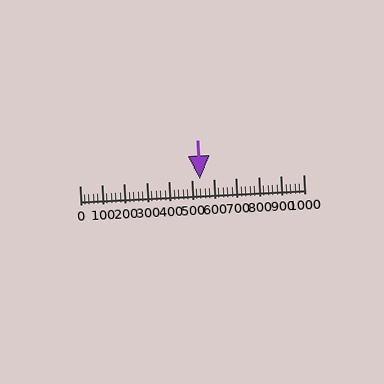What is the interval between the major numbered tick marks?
The major tick marks are spaced 100 units apart.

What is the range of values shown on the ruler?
The ruler shows values from 0 to 1000.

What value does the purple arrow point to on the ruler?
The purple arrow points to approximately 540.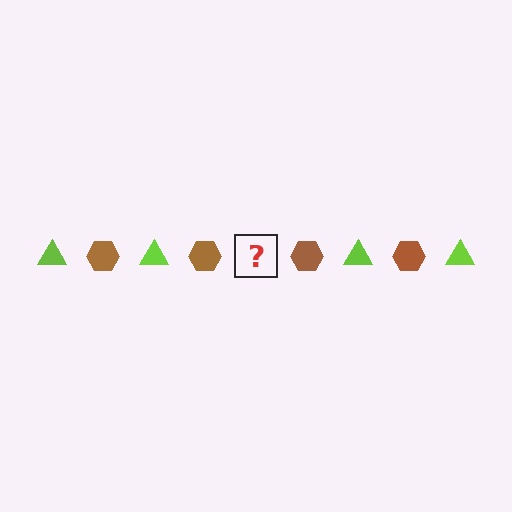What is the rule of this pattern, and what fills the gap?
The rule is that the pattern alternates between lime triangle and brown hexagon. The gap should be filled with a lime triangle.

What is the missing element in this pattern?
The missing element is a lime triangle.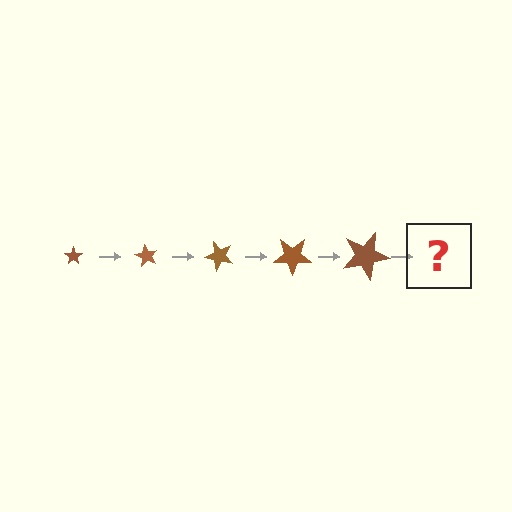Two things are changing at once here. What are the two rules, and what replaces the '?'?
The two rules are that the star grows larger each step and it rotates 60 degrees each step. The '?' should be a star, larger than the previous one and rotated 300 degrees from the start.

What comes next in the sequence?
The next element should be a star, larger than the previous one and rotated 300 degrees from the start.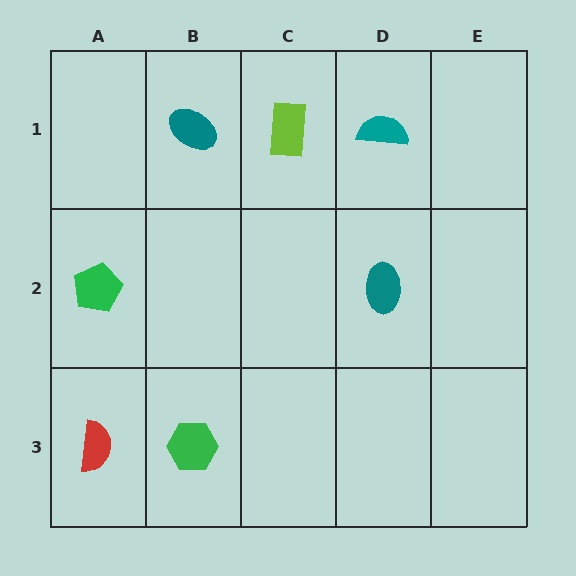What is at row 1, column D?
A teal semicircle.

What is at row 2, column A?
A green pentagon.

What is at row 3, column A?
A red semicircle.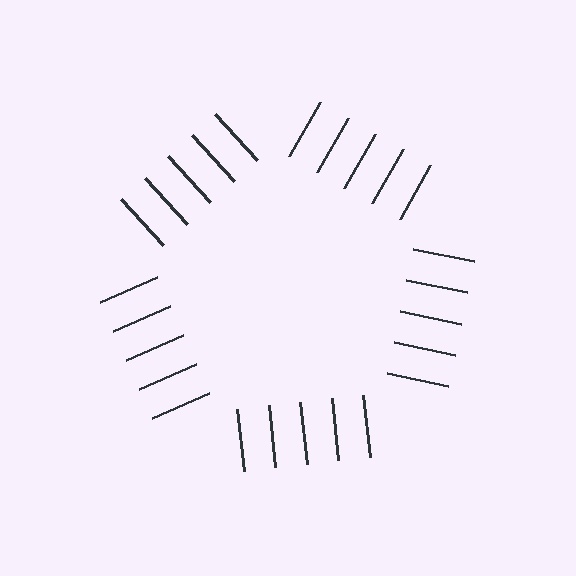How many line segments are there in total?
25 — 5 along each of the 5 edges.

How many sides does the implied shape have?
5 sides — the line-ends trace a pentagon.